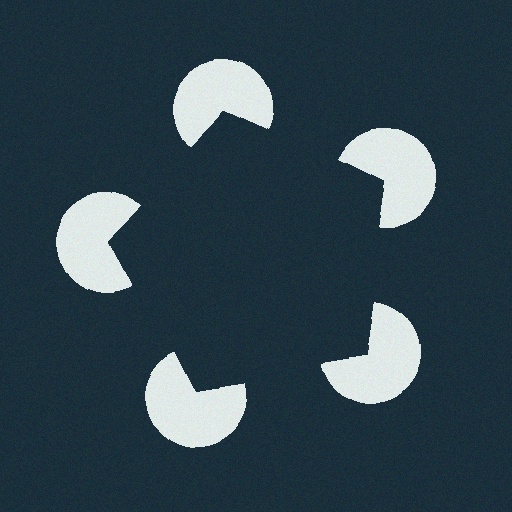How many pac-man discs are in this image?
There are 5 — one at each vertex of the illusory pentagon.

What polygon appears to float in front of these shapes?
An illusory pentagon — its edges are inferred from the aligned wedge cuts in the pac-man discs, not physically drawn.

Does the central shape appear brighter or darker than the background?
It typically appears slightly darker than the background, even though no actual brightness change is drawn.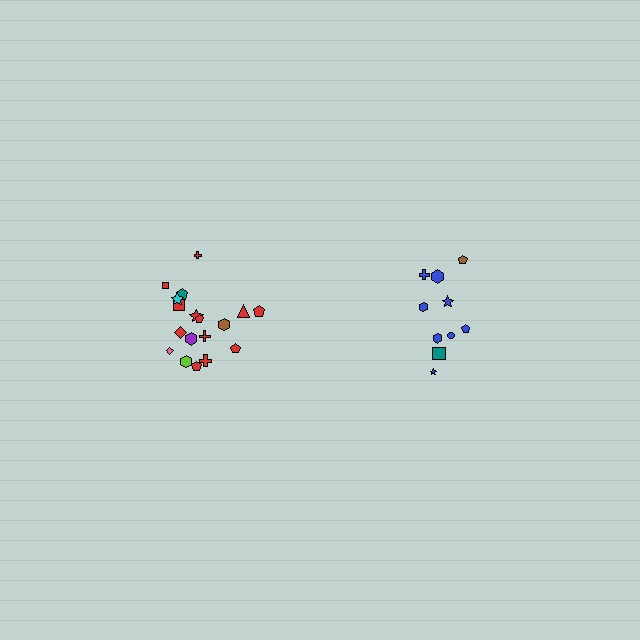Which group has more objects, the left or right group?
The left group.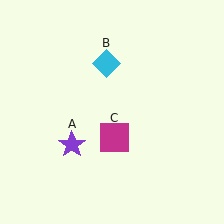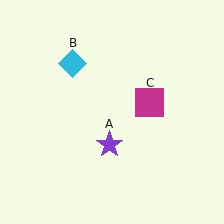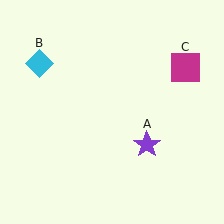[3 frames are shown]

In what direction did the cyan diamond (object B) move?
The cyan diamond (object B) moved left.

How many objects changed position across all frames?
3 objects changed position: purple star (object A), cyan diamond (object B), magenta square (object C).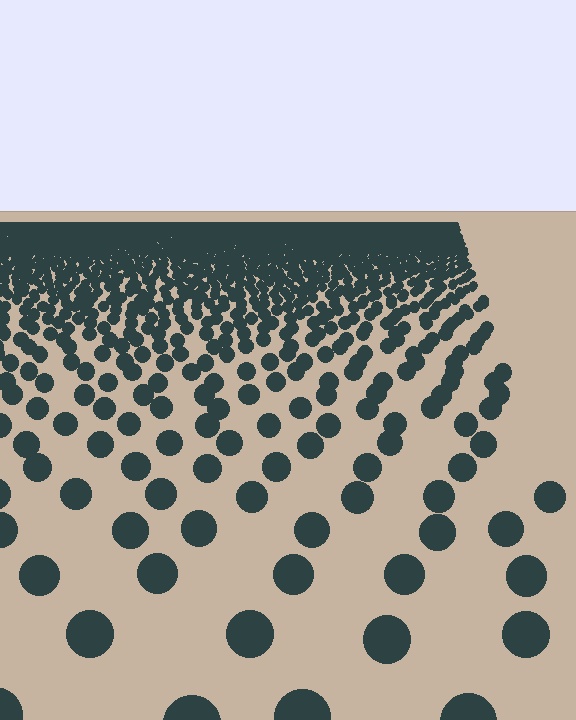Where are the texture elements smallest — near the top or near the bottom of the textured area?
Near the top.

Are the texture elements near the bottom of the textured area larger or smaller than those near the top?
Larger. Near the bottom, elements are closer to the viewer and appear at a bigger on-screen size.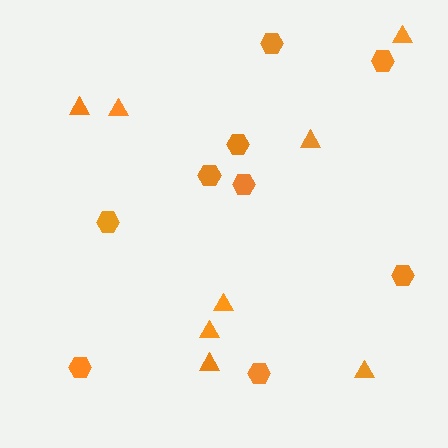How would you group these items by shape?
There are 2 groups: one group of hexagons (9) and one group of triangles (8).